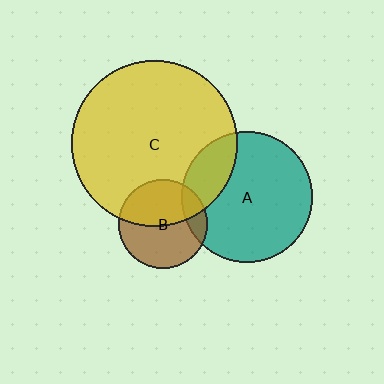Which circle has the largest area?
Circle C (yellow).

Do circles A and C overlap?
Yes.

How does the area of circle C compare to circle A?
Approximately 1.6 times.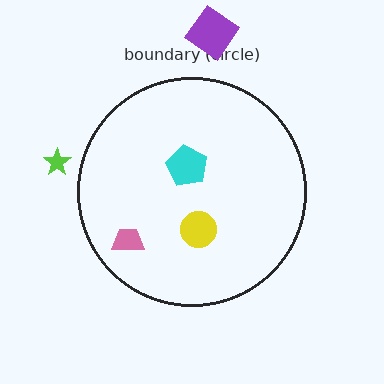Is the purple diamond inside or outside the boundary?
Outside.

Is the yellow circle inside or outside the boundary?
Inside.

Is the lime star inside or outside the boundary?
Outside.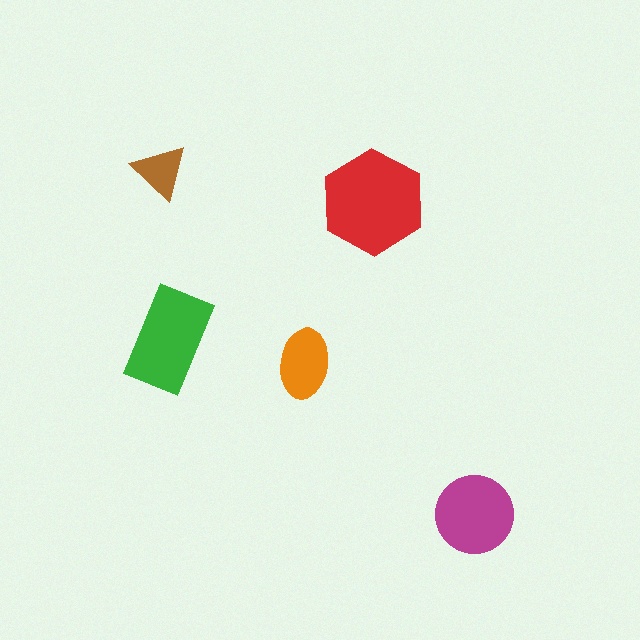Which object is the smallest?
The brown triangle.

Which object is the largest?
The red hexagon.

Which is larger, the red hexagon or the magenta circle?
The red hexagon.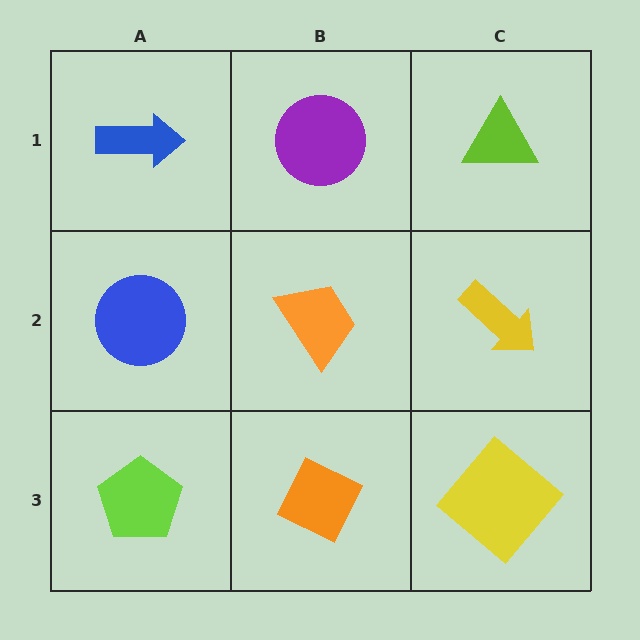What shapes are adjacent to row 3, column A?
A blue circle (row 2, column A), an orange diamond (row 3, column B).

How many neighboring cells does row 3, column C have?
2.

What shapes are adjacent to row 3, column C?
A yellow arrow (row 2, column C), an orange diamond (row 3, column B).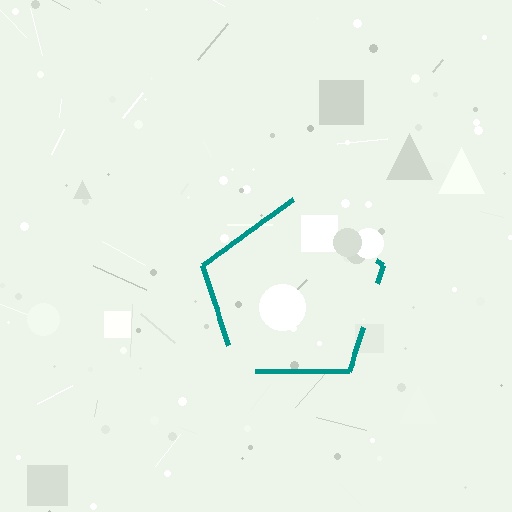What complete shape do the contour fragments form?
The contour fragments form a pentagon.